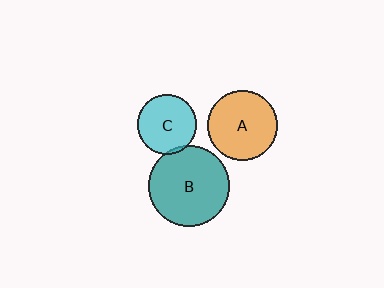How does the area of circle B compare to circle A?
Approximately 1.3 times.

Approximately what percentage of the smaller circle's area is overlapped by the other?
Approximately 5%.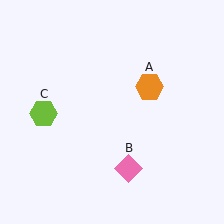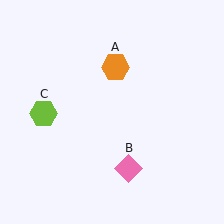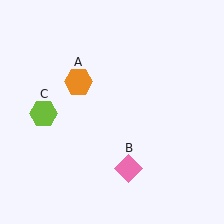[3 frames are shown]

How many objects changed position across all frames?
1 object changed position: orange hexagon (object A).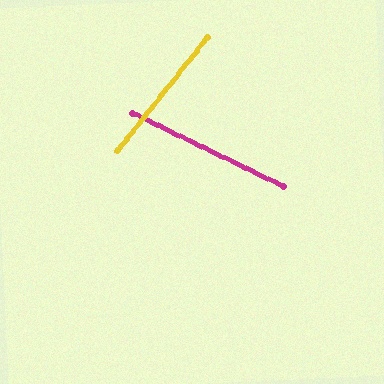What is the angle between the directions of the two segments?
Approximately 77 degrees.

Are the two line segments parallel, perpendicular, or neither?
Neither parallel nor perpendicular — they differ by about 77°.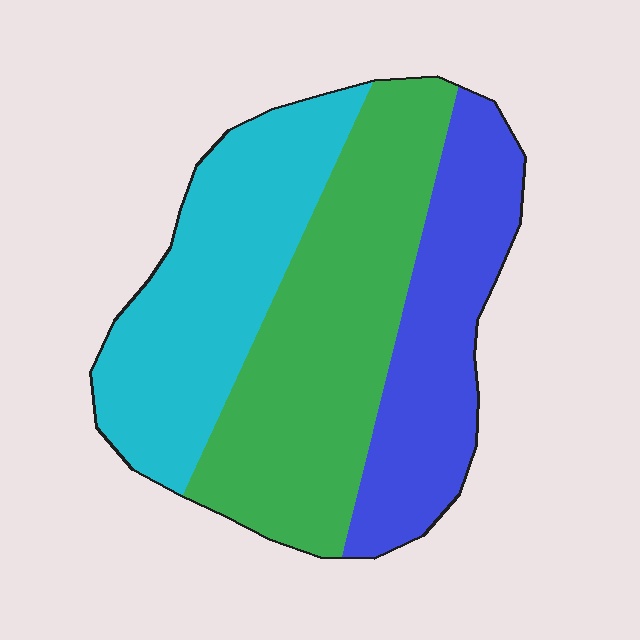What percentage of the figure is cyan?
Cyan takes up about one third (1/3) of the figure.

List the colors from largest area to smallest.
From largest to smallest: green, cyan, blue.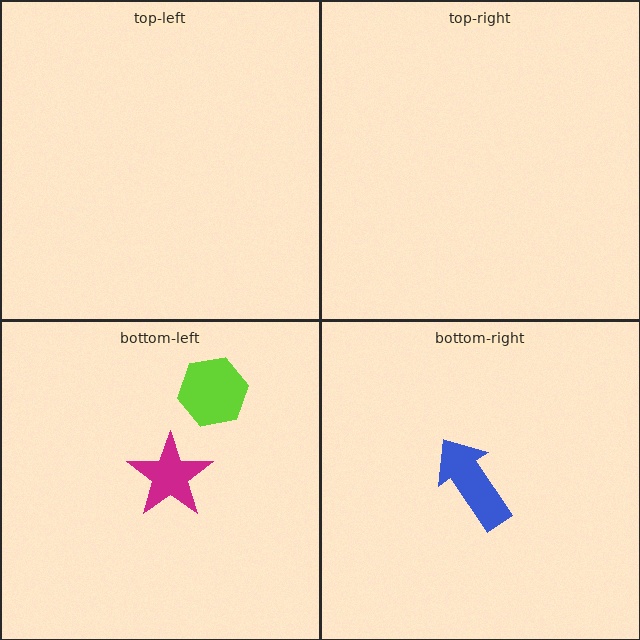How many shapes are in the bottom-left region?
2.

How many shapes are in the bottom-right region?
1.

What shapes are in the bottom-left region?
The magenta star, the lime hexagon.